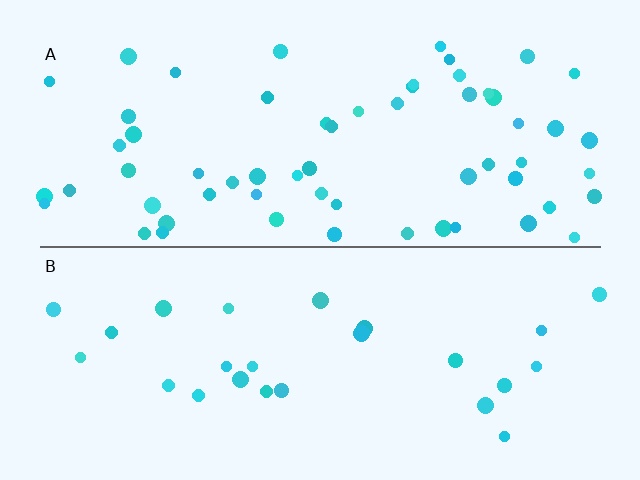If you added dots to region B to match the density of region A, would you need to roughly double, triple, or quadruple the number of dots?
Approximately double.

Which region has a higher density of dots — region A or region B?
A (the top).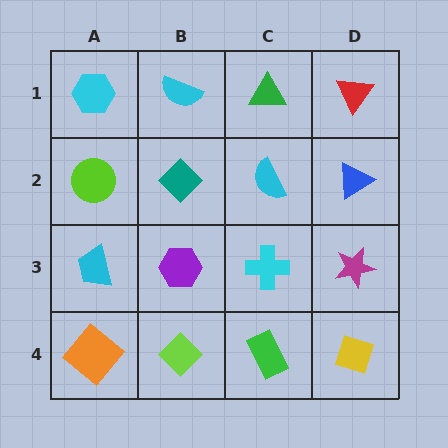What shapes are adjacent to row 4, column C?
A cyan cross (row 3, column C), a lime diamond (row 4, column B), a yellow diamond (row 4, column D).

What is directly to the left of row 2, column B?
A lime circle.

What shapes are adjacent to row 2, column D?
A red triangle (row 1, column D), a magenta star (row 3, column D), a cyan semicircle (row 2, column C).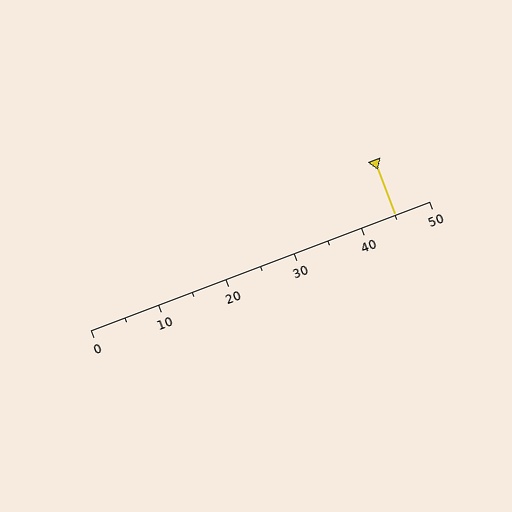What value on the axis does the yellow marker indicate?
The marker indicates approximately 45.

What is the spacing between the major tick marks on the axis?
The major ticks are spaced 10 apart.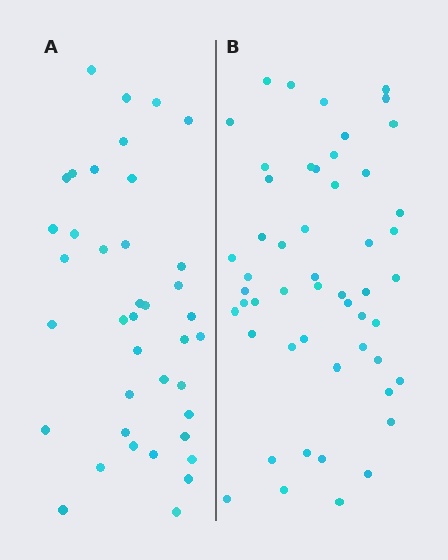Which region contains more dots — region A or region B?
Region B (the right region) has more dots.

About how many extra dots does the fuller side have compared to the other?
Region B has approximately 15 more dots than region A.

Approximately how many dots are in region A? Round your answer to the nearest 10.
About 40 dots. (The exact count is 39, which rounds to 40.)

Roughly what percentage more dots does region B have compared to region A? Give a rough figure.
About 35% more.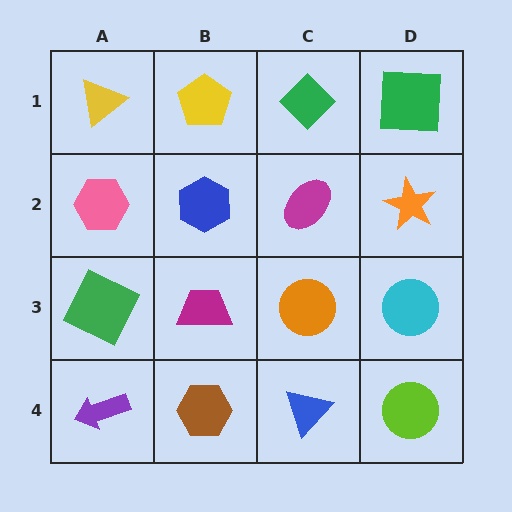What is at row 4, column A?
A purple arrow.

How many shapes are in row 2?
4 shapes.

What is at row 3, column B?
A magenta trapezoid.